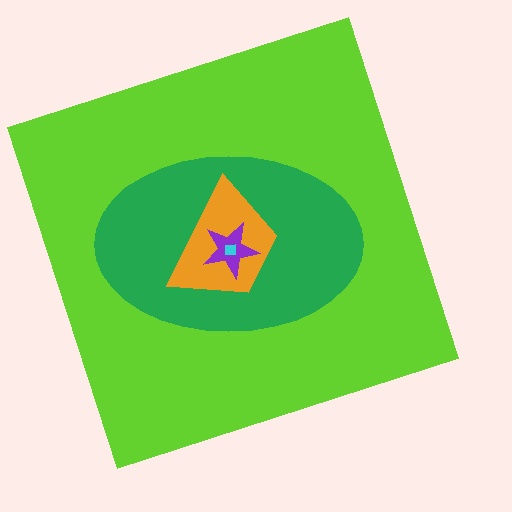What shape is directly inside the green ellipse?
The orange trapezoid.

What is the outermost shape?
The lime square.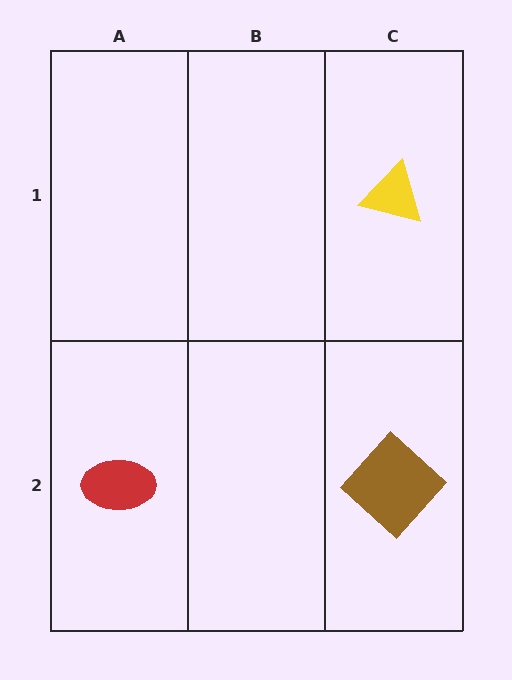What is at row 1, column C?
A yellow triangle.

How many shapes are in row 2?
2 shapes.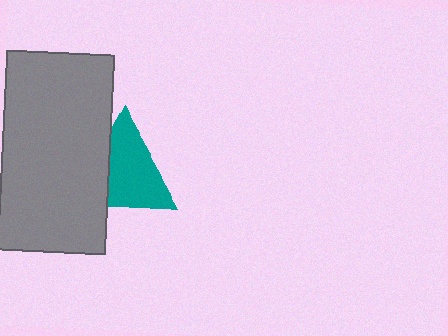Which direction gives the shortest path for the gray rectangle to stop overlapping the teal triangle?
Moving left gives the shortest separation.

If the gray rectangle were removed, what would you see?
You would see the complete teal triangle.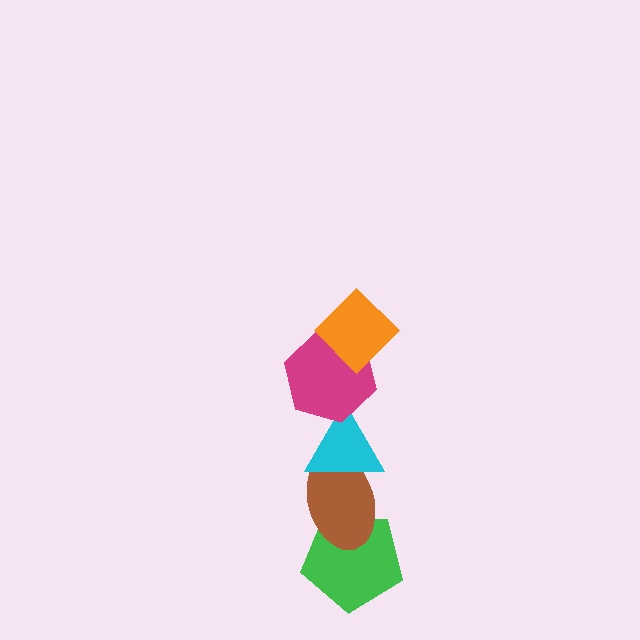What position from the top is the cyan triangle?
The cyan triangle is 3rd from the top.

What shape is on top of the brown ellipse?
The cyan triangle is on top of the brown ellipse.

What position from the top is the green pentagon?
The green pentagon is 5th from the top.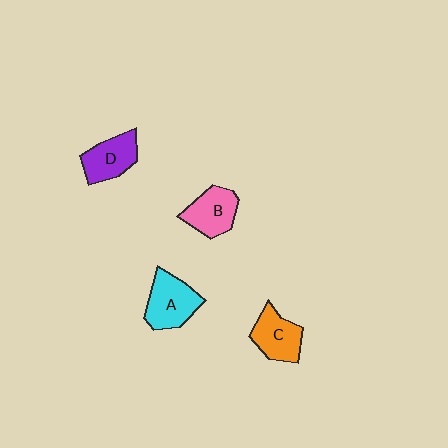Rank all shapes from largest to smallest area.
From largest to smallest: A (cyan), B (pink), C (orange), D (purple).